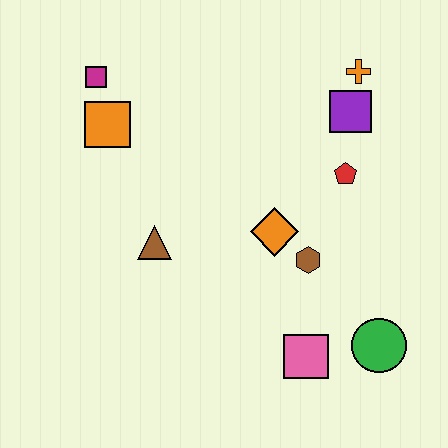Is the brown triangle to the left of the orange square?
No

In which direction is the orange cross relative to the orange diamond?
The orange cross is above the orange diamond.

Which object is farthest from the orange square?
The green circle is farthest from the orange square.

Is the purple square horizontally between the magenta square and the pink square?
No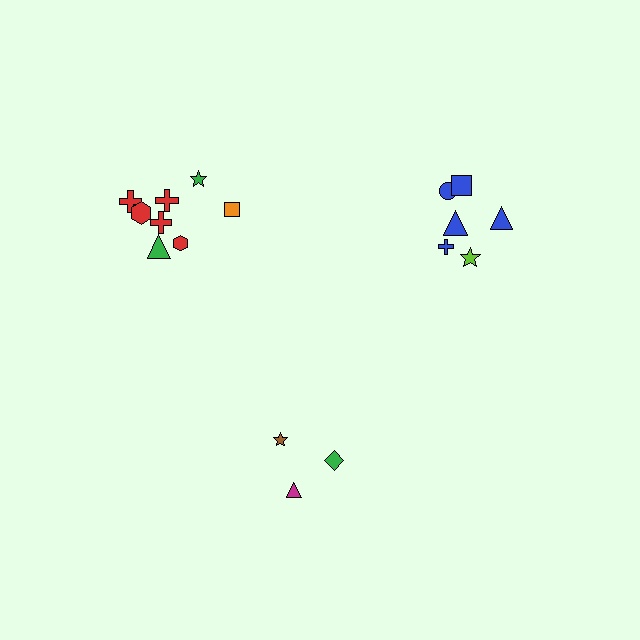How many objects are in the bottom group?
There are 3 objects.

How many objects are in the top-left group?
There are 8 objects.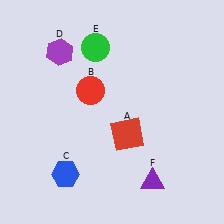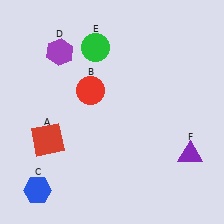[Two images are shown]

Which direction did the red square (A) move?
The red square (A) moved left.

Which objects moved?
The objects that moved are: the red square (A), the blue hexagon (C), the purple triangle (F).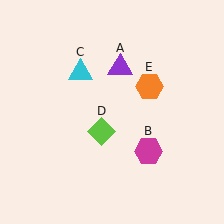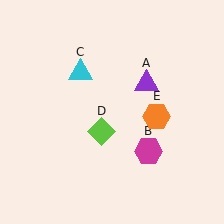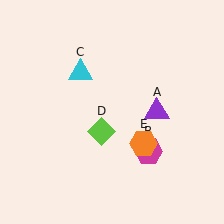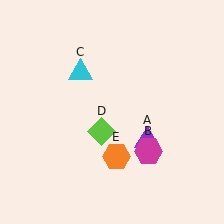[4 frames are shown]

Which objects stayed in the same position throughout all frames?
Magenta hexagon (object B) and cyan triangle (object C) and lime diamond (object D) remained stationary.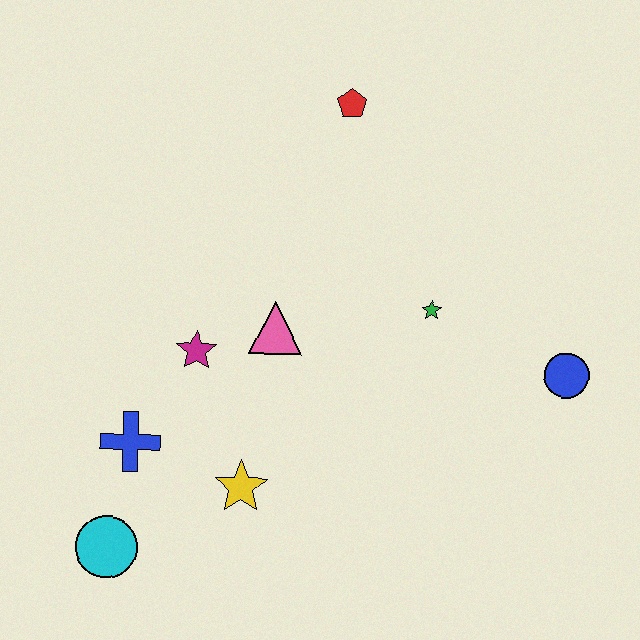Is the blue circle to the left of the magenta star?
No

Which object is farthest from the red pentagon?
The cyan circle is farthest from the red pentagon.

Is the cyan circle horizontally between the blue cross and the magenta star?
No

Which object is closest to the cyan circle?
The blue cross is closest to the cyan circle.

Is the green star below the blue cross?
No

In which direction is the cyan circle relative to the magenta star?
The cyan circle is below the magenta star.